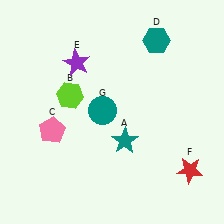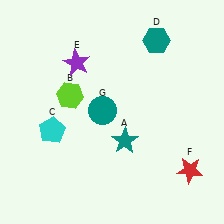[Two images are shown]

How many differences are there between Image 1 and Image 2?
There is 1 difference between the two images.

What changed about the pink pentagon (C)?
In Image 1, C is pink. In Image 2, it changed to cyan.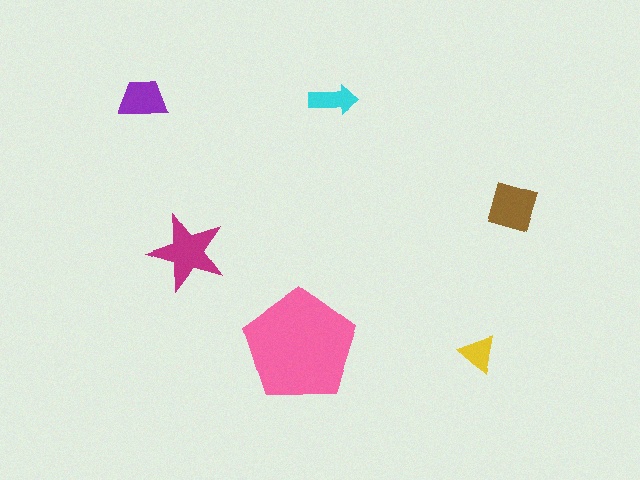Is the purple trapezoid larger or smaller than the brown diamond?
Smaller.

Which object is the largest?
The pink pentagon.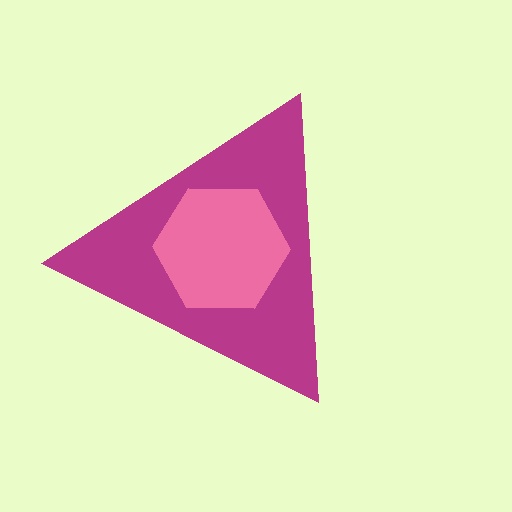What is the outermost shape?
The magenta triangle.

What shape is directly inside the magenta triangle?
The pink hexagon.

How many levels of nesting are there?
2.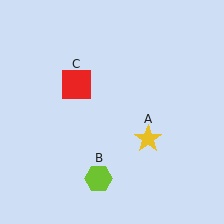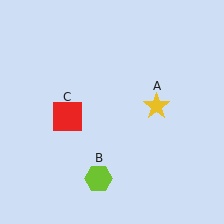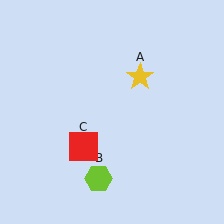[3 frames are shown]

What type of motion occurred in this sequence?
The yellow star (object A), red square (object C) rotated counterclockwise around the center of the scene.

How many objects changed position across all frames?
2 objects changed position: yellow star (object A), red square (object C).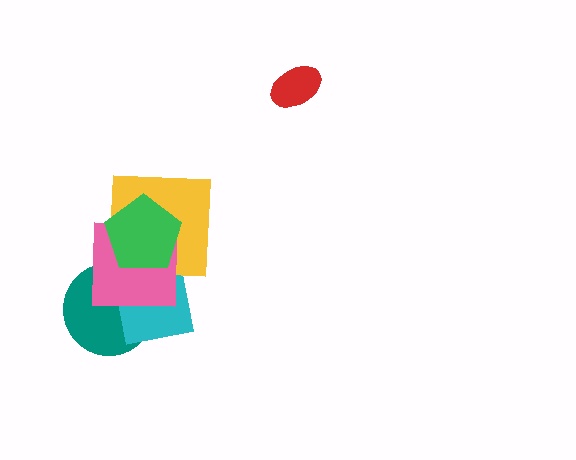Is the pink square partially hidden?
Yes, it is partially covered by another shape.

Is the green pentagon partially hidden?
No, no other shape covers it.